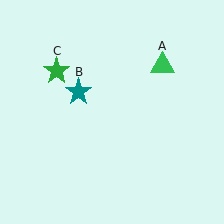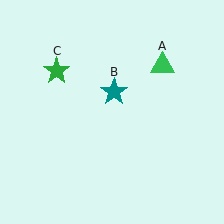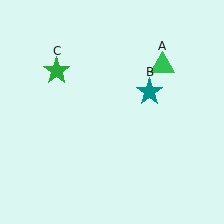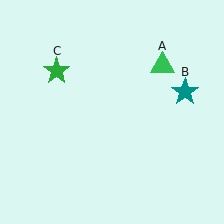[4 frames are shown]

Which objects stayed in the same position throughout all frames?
Green triangle (object A) and green star (object C) remained stationary.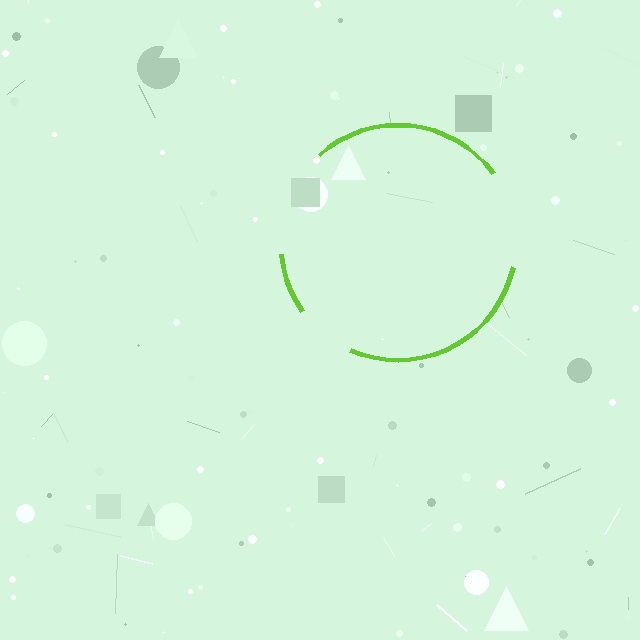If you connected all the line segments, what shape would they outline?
They would outline a circle.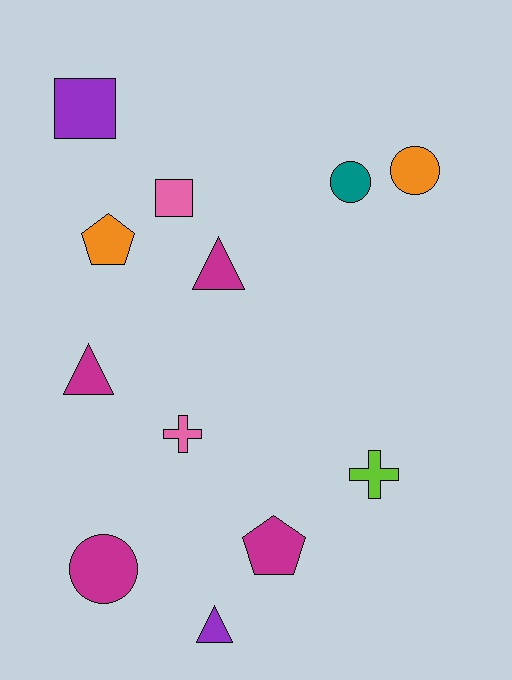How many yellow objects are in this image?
There are no yellow objects.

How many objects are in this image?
There are 12 objects.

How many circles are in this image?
There are 3 circles.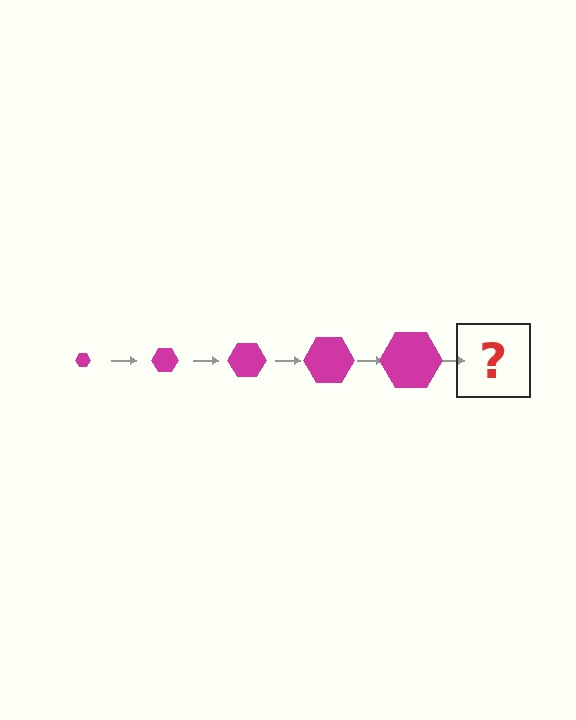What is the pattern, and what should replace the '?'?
The pattern is that the hexagon gets progressively larger each step. The '?' should be a magenta hexagon, larger than the previous one.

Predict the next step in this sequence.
The next step is a magenta hexagon, larger than the previous one.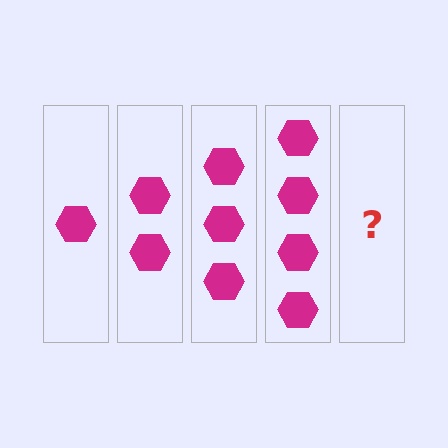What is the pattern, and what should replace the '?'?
The pattern is that each step adds one more hexagon. The '?' should be 5 hexagons.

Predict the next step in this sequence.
The next step is 5 hexagons.